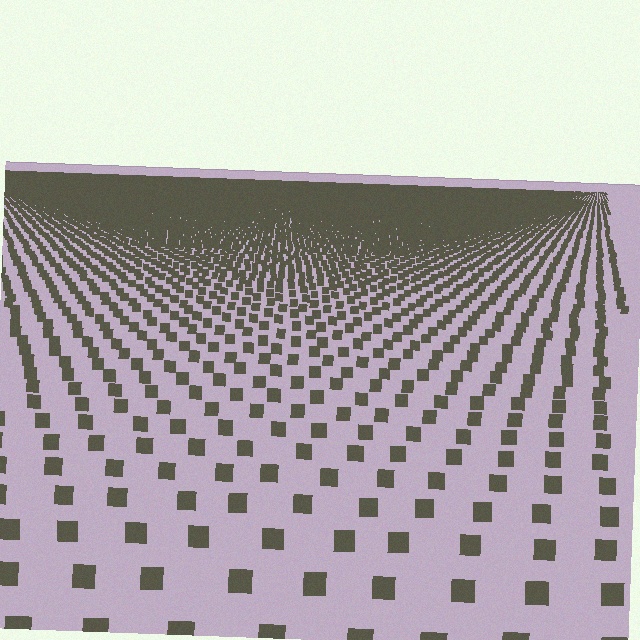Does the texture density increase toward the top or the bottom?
Density increases toward the top.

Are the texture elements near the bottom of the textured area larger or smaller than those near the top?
Larger. Near the bottom, elements are closer to the viewer and appear at a bigger on-screen size.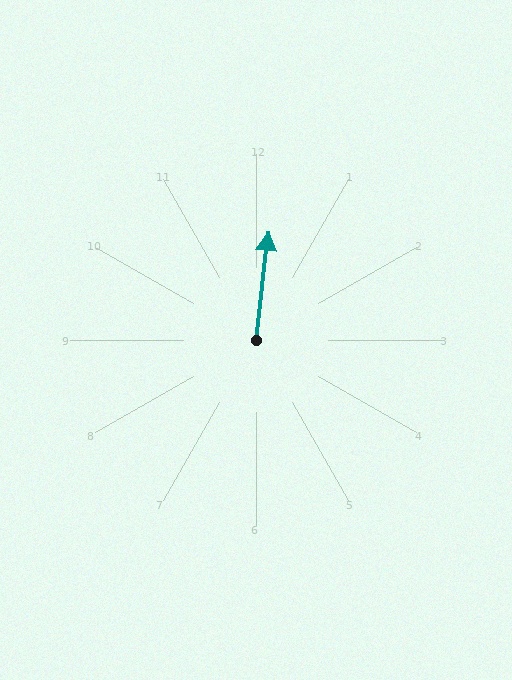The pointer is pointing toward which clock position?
Roughly 12 o'clock.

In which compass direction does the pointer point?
North.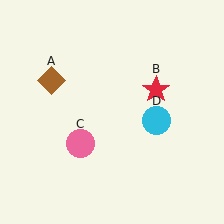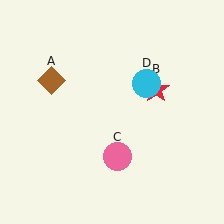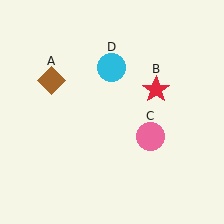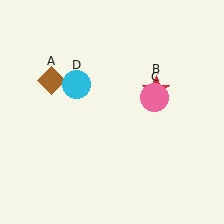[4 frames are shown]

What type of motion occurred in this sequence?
The pink circle (object C), cyan circle (object D) rotated counterclockwise around the center of the scene.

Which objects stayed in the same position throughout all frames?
Brown diamond (object A) and red star (object B) remained stationary.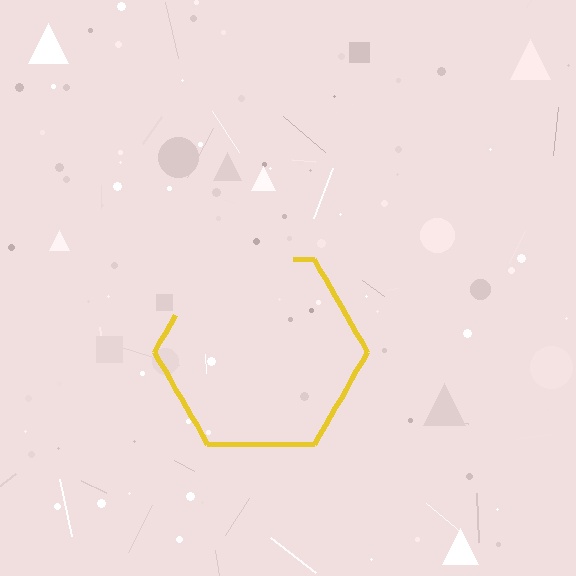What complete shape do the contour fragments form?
The contour fragments form a hexagon.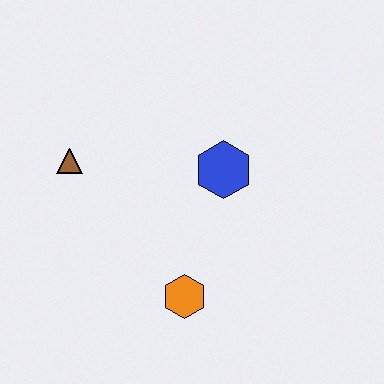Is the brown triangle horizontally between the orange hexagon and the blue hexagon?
No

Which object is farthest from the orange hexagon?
The brown triangle is farthest from the orange hexagon.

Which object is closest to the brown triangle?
The blue hexagon is closest to the brown triangle.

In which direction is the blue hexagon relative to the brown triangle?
The blue hexagon is to the right of the brown triangle.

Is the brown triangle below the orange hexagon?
No